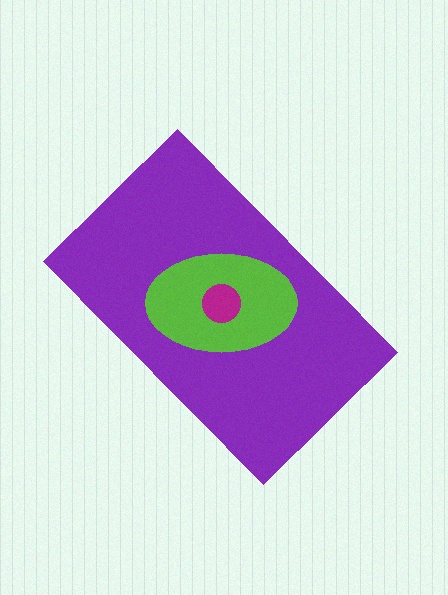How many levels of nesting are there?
3.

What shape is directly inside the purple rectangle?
The lime ellipse.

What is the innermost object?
The magenta circle.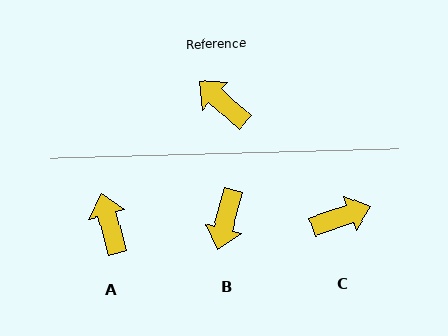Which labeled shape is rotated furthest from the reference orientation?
C, about 118 degrees away.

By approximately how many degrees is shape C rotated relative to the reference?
Approximately 118 degrees clockwise.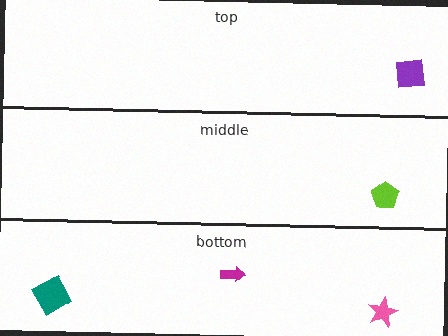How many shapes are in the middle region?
1.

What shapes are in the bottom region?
The teal square, the magenta arrow, the pink star.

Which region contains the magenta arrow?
The bottom region.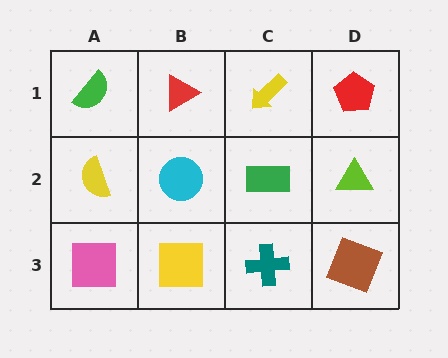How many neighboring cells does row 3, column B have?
3.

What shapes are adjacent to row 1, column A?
A yellow semicircle (row 2, column A), a red triangle (row 1, column B).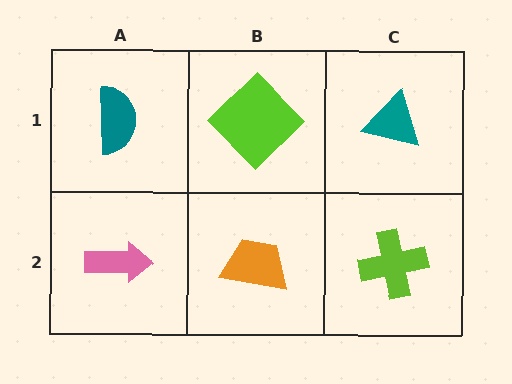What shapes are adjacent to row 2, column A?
A teal semicircle (row 1, column A), an orange trapezoid (row 2, column B).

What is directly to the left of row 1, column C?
A lime diamond.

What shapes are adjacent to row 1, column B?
An orange trapezoid (row 2, column B), a teal semicircle (row 1, column A), a teal triangle (row 1, column C).